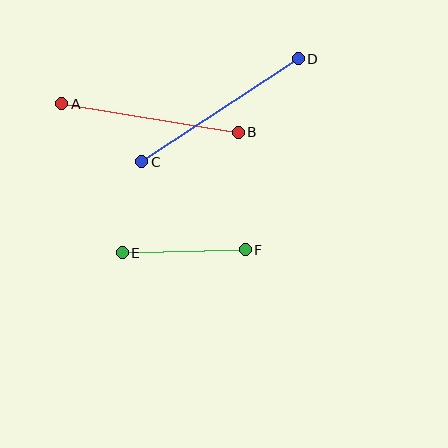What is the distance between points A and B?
The distance is approximately 179 pixels.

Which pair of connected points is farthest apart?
Points C and D are farthest apart.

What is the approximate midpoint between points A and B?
The midpoint is at approximately (150, 118) pixels.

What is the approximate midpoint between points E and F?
The midpoint is at approximately (184, 251) pixels.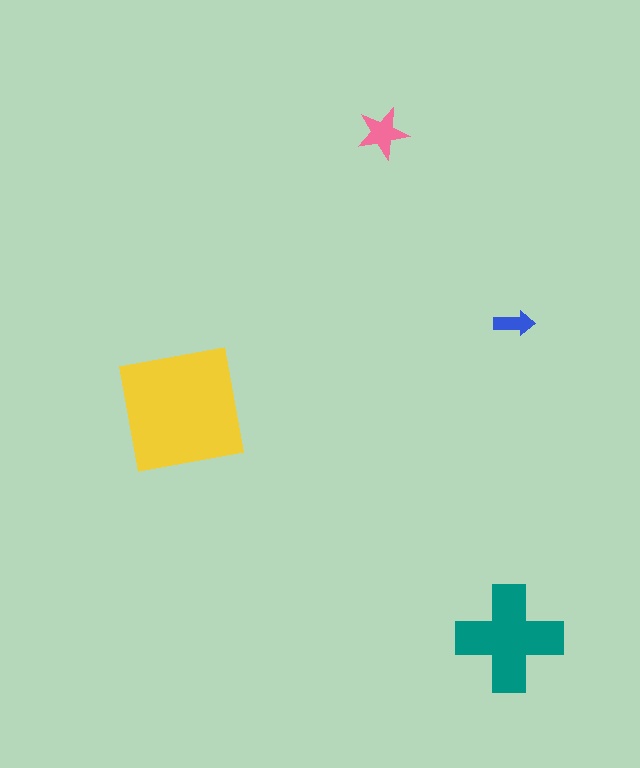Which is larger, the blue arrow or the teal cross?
The teal cross.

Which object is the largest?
The yellow square.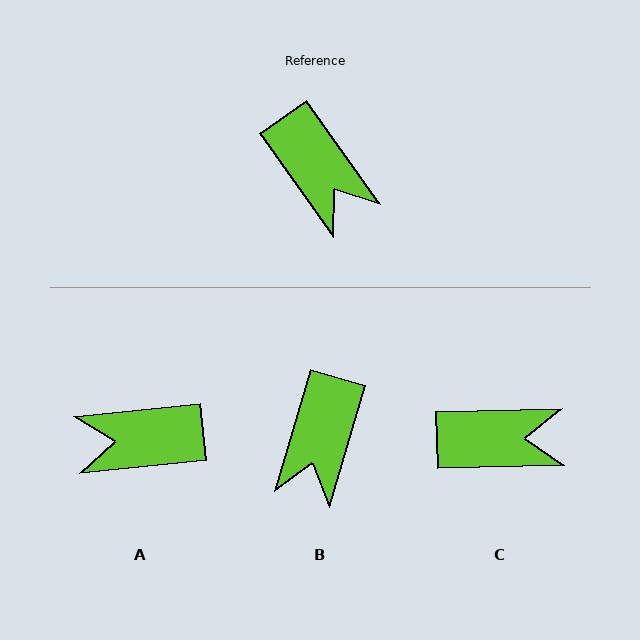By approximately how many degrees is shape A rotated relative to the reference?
Approximately 119 degrees clockwise.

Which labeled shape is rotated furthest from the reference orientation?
A, about 119 degrees away.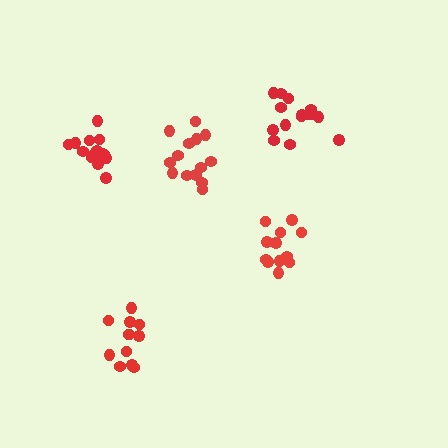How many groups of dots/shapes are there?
There are 5 groups.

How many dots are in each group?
Group 1: 14 dots, Group 2: 12 dots, Group 3: 15 dots, Group 4: 12 dots, Group 5: 14 dots (67 total).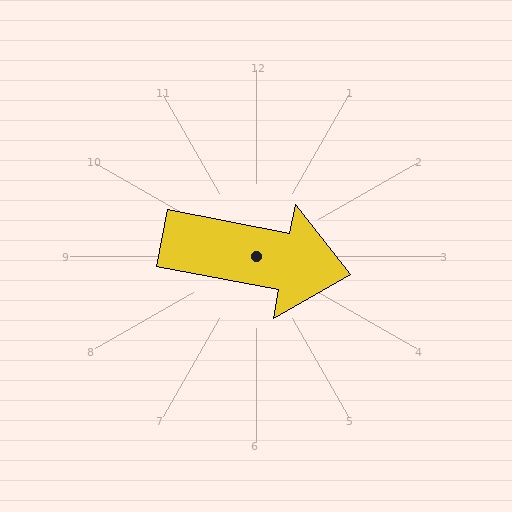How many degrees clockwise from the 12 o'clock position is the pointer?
Approximately 101 degrees.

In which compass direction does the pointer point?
East.